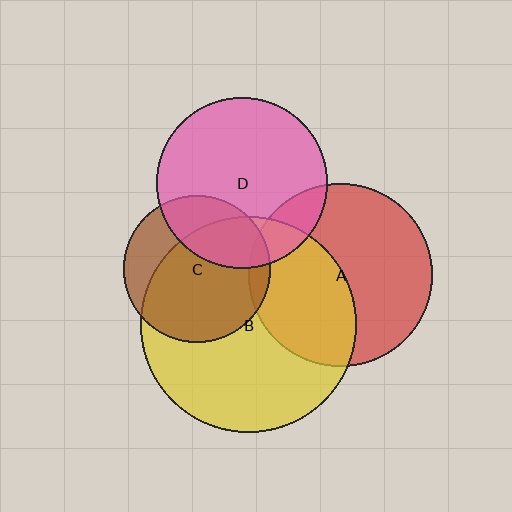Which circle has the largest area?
Circle B (yellow).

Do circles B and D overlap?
Yes.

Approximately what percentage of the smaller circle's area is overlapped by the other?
Approximately 20%.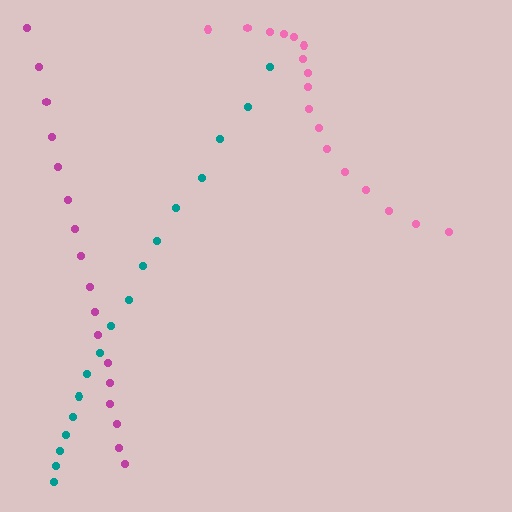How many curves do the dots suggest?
There are 3 distinct paths.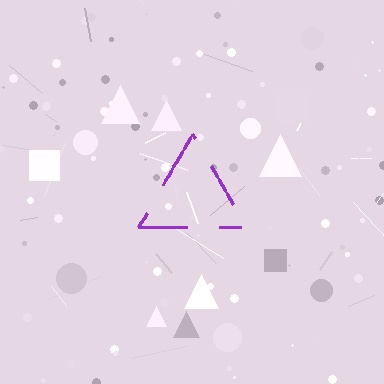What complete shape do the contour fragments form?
The contour fragments form a triangle.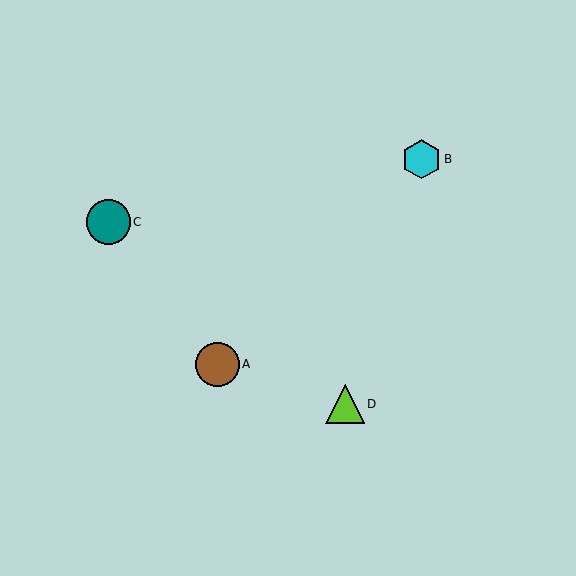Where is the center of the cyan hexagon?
The center of the cyan hexagon is at (422, 159).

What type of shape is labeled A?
Shape A is a brown circle.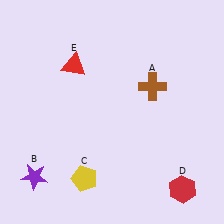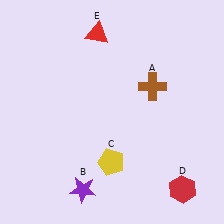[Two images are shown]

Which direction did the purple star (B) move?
The purple star (B) moved right.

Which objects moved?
The objects that moved are: the purple star (B), the yellow pentagon (C), the red triangle (E).